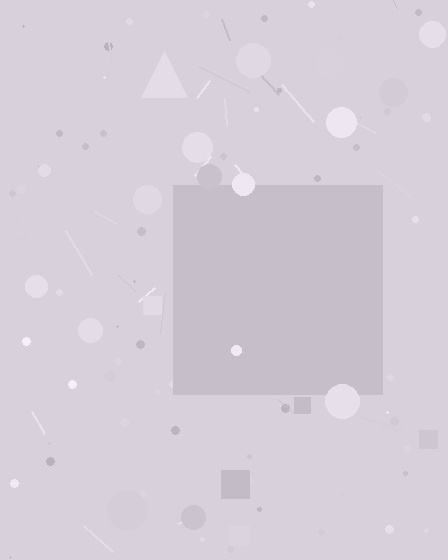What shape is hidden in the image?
A square is hidden in the image.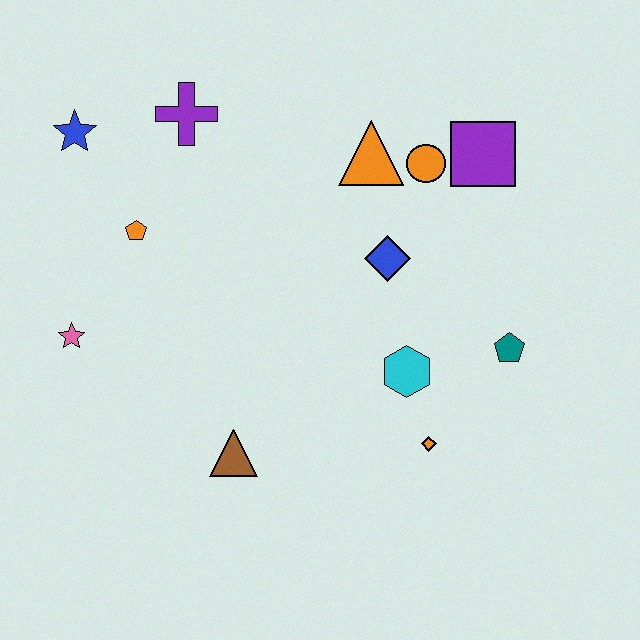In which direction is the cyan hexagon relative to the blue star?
The cyan hexagon is to the right of the blue star.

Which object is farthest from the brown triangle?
The purple square is farthest from the brown triangle.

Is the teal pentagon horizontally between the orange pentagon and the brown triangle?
No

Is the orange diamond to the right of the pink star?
Yes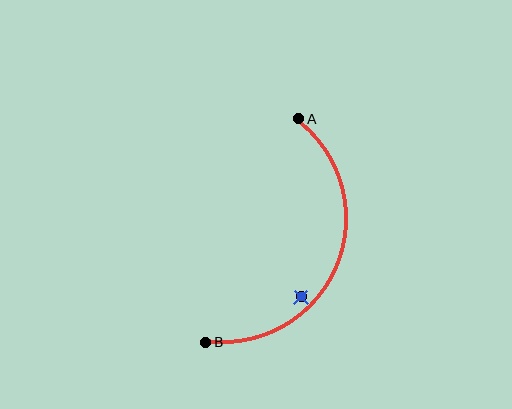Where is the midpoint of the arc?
The arc midpoint is the point on the curve farthest from the straight line joining A and B. It sits to the right of that line.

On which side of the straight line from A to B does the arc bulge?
The arc bulges to the right of the straight line connecting A and B.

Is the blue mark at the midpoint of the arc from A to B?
No — the blue mark does not lie on the arc at all. It sits slightly inside the curve.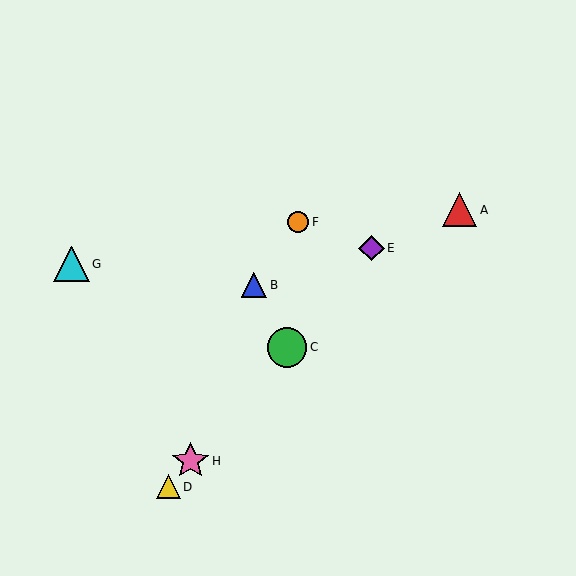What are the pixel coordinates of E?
Object E is at (371, 248).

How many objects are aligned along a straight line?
4 objects (C, D, E, H) are aligned along a straight line.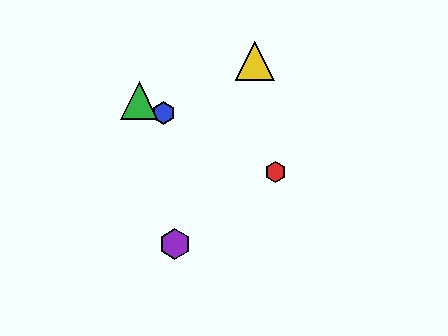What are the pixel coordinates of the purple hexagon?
The purple hexagon is at (175, 244).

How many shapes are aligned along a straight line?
3 shapes (the red hexagon, the blue hexagon, the green triangle) are aligned along a straight line.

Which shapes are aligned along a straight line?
The red hexagon, the blue hexagon, the green triangle are aligned along a straight line.